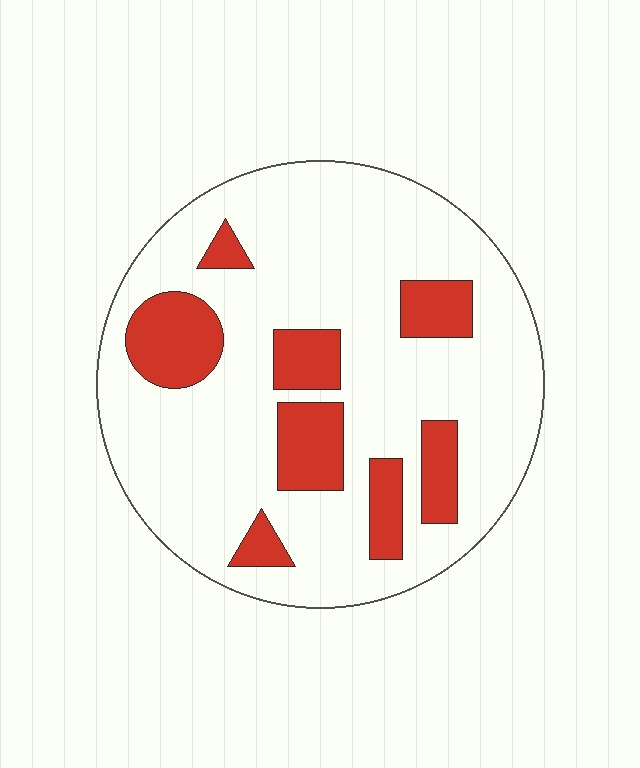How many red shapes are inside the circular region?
8.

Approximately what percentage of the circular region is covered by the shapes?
Approximately 20%.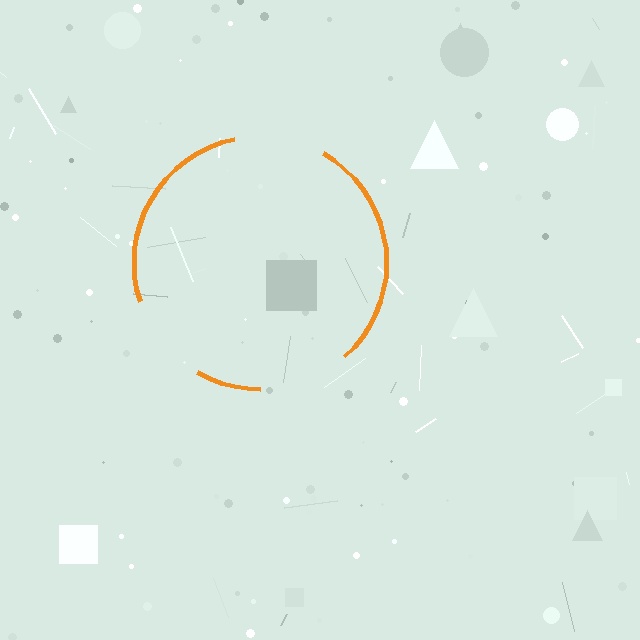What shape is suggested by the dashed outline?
The dashed outline suggests a circle.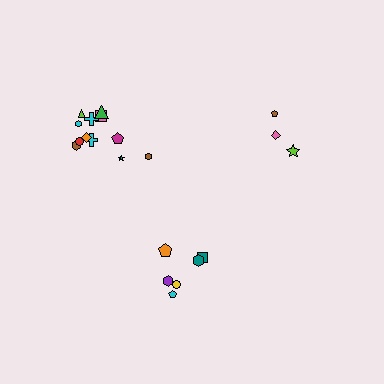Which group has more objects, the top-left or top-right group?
The top-left group.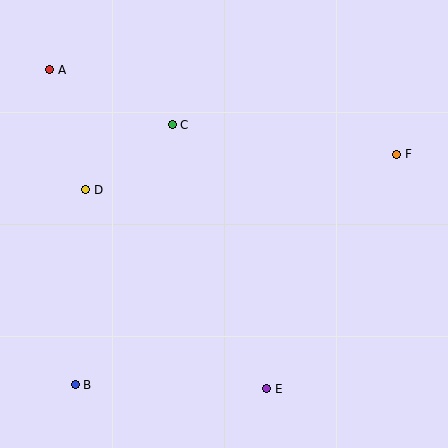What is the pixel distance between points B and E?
The distance between B and E is 191 pixels.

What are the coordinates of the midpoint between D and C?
The midpoint between D and C is at (129, 157).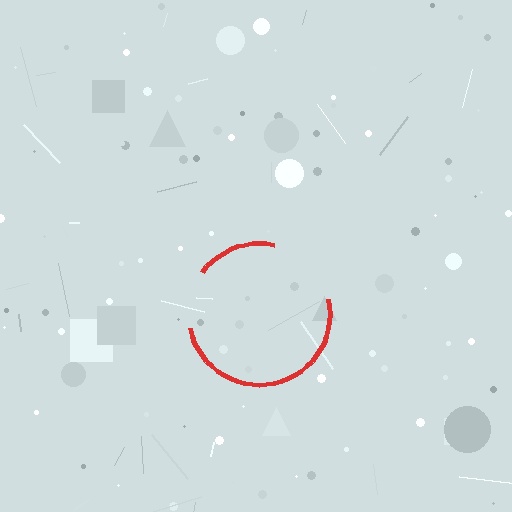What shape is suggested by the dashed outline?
The dashed outline suggests a circle.